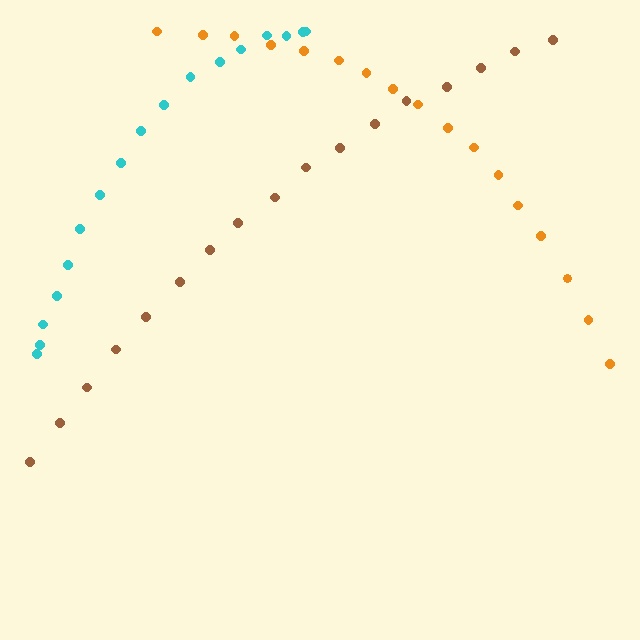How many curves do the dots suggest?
There are 3 distinct paths.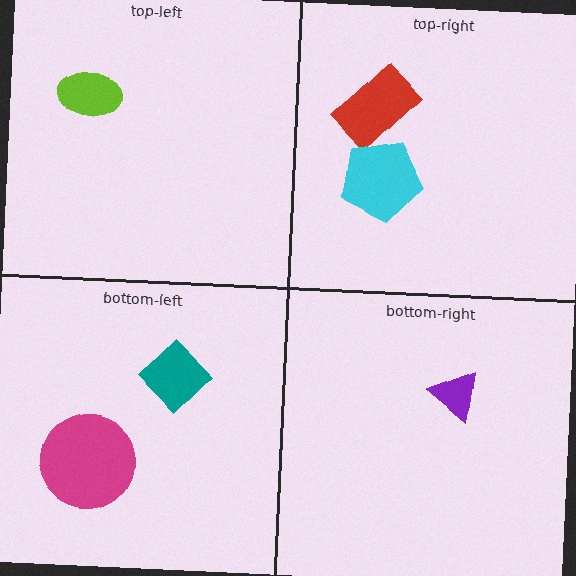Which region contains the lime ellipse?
The top-left region.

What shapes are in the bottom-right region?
The purple triangle.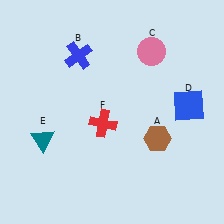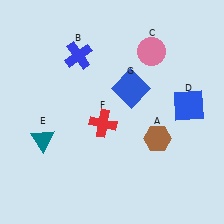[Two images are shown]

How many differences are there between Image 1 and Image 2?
There is 1 difference between the two images.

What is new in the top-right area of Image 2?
A blue square (G) was added in the top-right area of Image 2.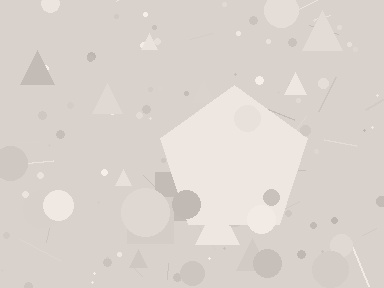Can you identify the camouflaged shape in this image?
The camouflaged shape is a pentagon.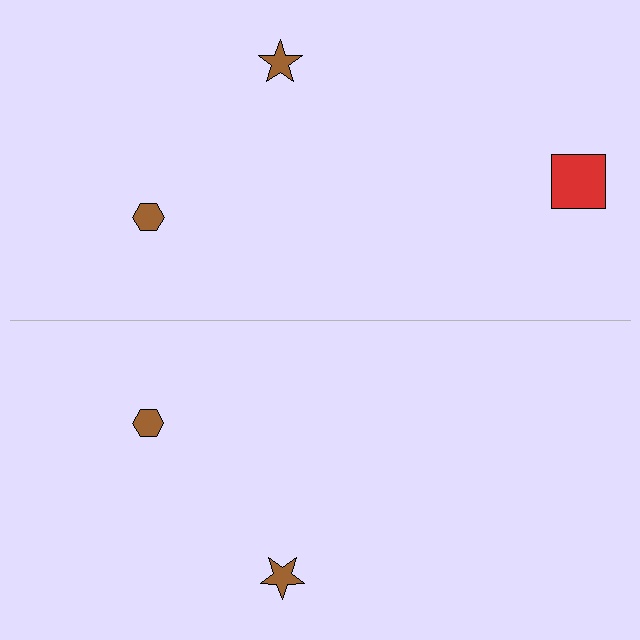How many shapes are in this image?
There are 5 shapes in this image.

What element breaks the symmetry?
A red square is missing from the bottom side.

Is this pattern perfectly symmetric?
No, the pattern is not perfectly symmetric. A red square is missing from the bottom side.